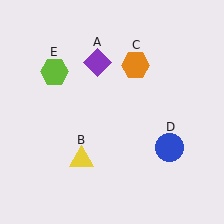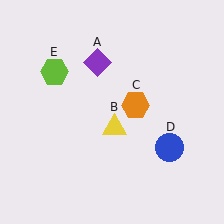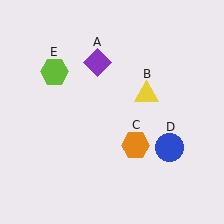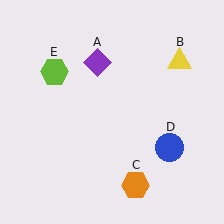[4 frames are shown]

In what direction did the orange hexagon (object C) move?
The orange hexagon (object C) moved down.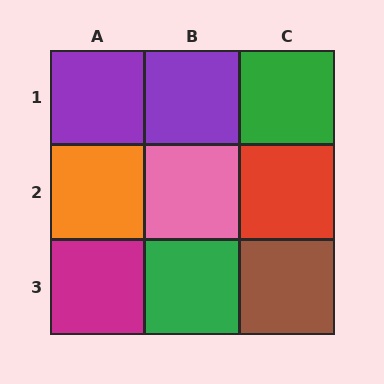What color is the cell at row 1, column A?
Purple.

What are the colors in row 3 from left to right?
Magenta, green, brown.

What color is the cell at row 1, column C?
Green.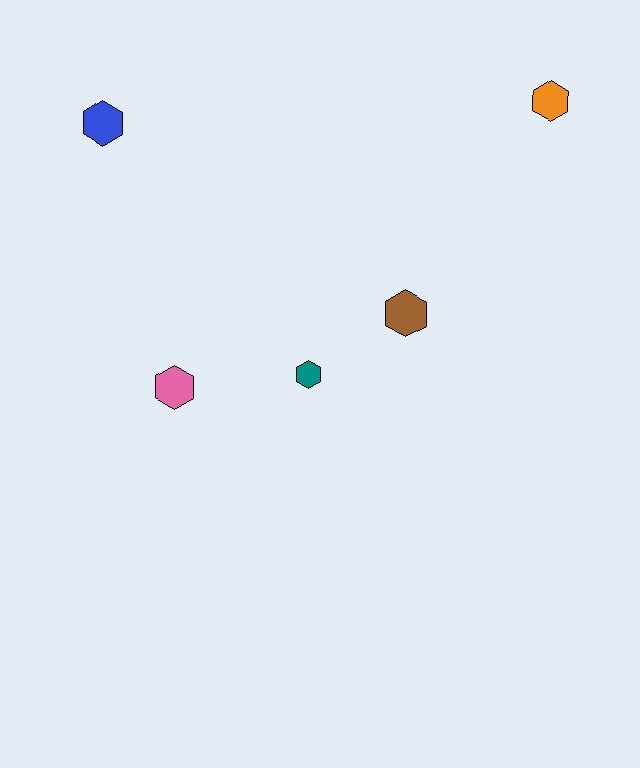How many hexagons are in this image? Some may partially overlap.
There are 5 hexagons.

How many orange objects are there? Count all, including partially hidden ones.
There is 1 orange object.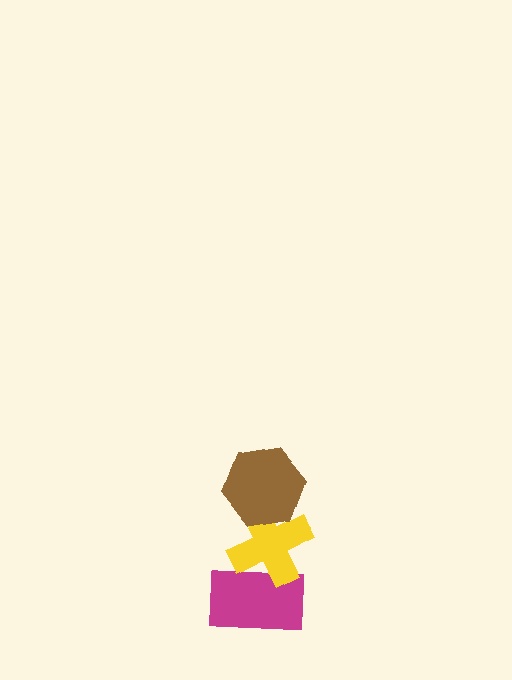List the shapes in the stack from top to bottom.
From top to bottom: the brown hexagon, the yellow cross, the magenta rectangle.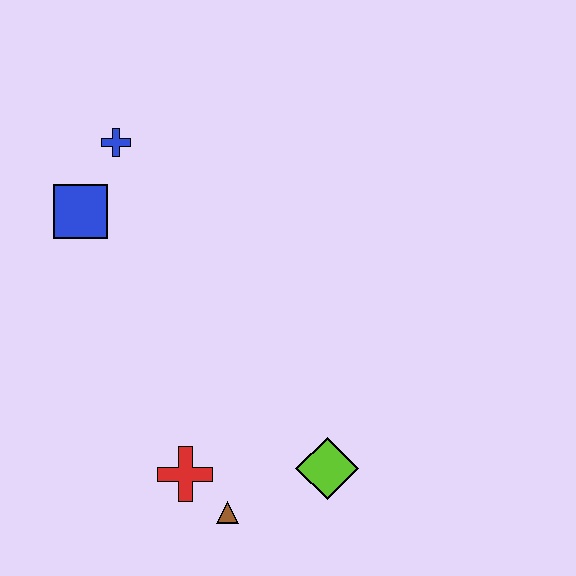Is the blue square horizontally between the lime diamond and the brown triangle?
No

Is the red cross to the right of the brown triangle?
No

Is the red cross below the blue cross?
Yes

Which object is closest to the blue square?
The blue cross is closest to the blue square.